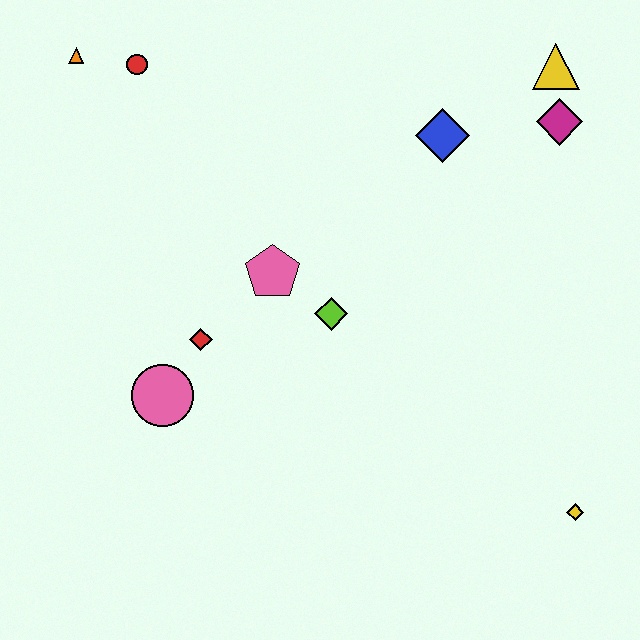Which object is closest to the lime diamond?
The pink pentagon is closest to the lime diamond.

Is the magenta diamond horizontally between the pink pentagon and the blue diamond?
No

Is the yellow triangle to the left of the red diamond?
No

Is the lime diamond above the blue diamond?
No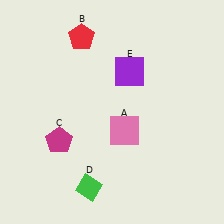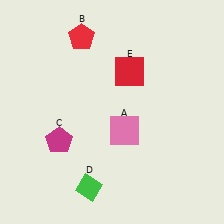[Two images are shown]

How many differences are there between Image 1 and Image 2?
There is 1 difference between the two images.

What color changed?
The square (E) changed from purple in Image 1 to red in Image 2.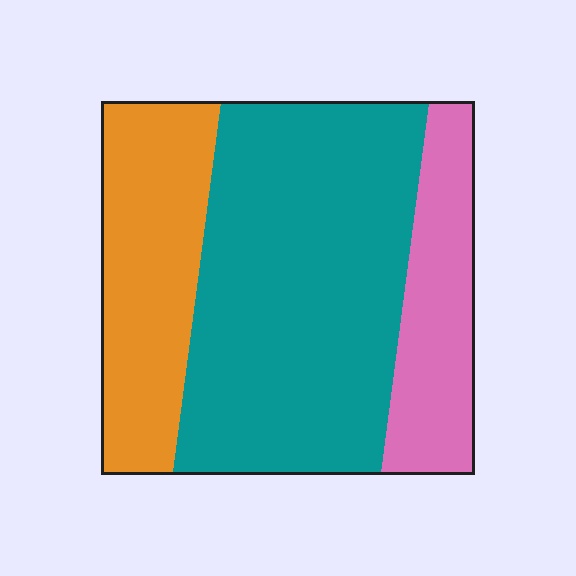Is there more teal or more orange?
Teal.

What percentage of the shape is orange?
Orange takes up about one quarter (1/4) of the shape.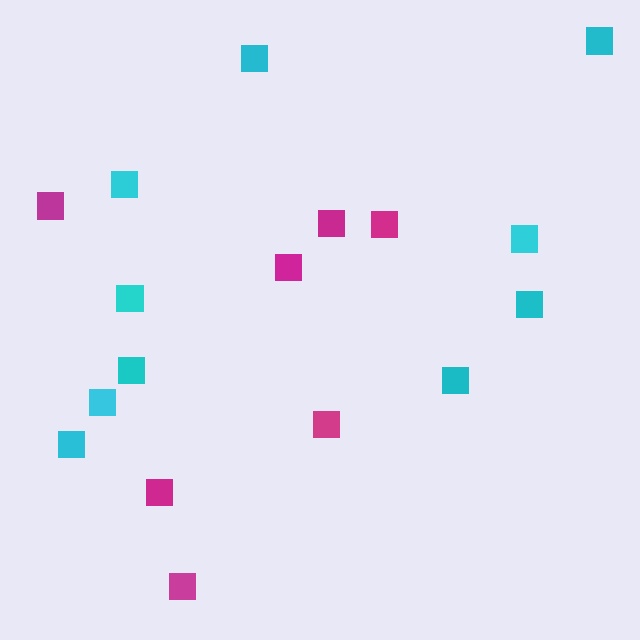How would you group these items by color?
There are 2 groups: one group of magenta squares (7) and one group of cyan squares (10).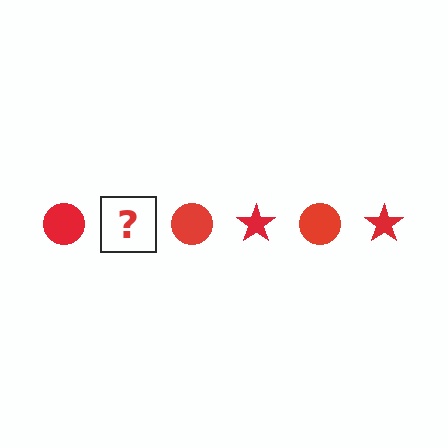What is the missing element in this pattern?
The missing element is a red star.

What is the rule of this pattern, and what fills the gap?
The rule is that the pattern cycles through circle, star shapes in red. The gap should be filled with a red star.